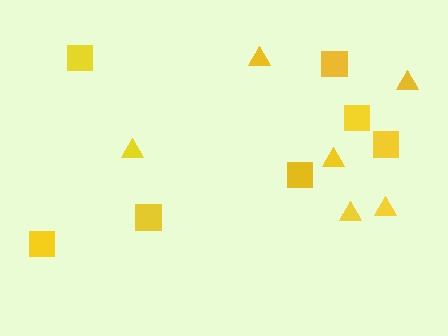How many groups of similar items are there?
There are 2 groups: one group of squares (7) and one group of triangles (6).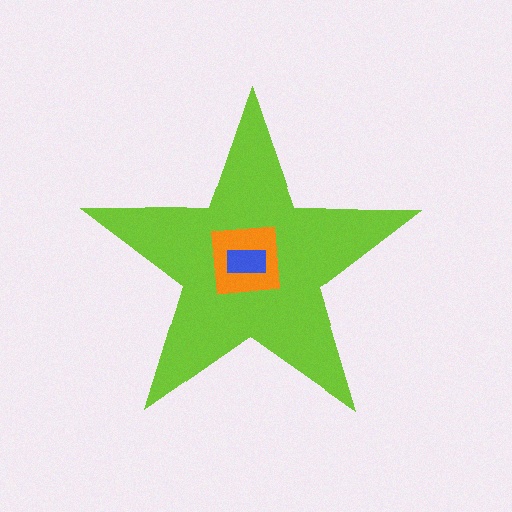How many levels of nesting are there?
3.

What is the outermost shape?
The lime star.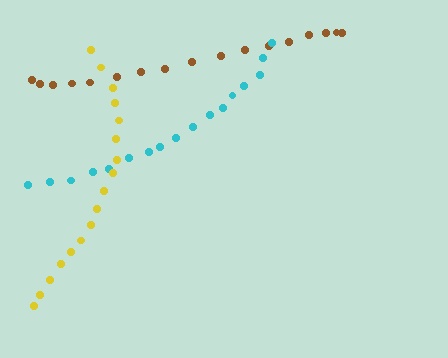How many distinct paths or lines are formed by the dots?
There are 3 distinct paths.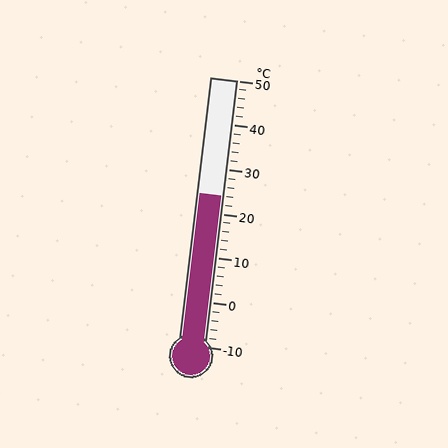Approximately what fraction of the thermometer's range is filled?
The thermometer is filled to approximately 55% of its range.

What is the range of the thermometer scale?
The thermometer scale ranges from -10°C to 50°C.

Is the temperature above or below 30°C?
The temperature is below 30°C.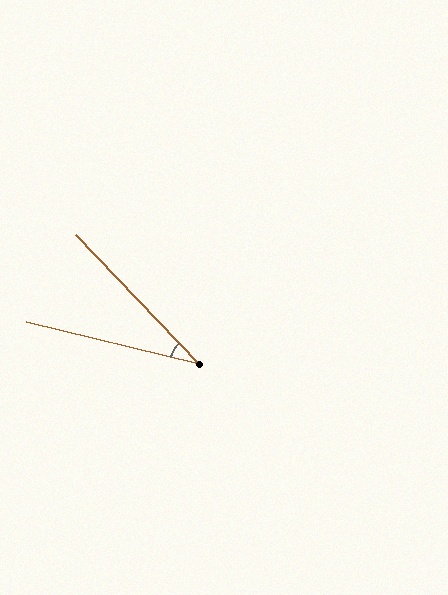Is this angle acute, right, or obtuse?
It is acute.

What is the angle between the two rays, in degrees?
Approximately 33 degrees.